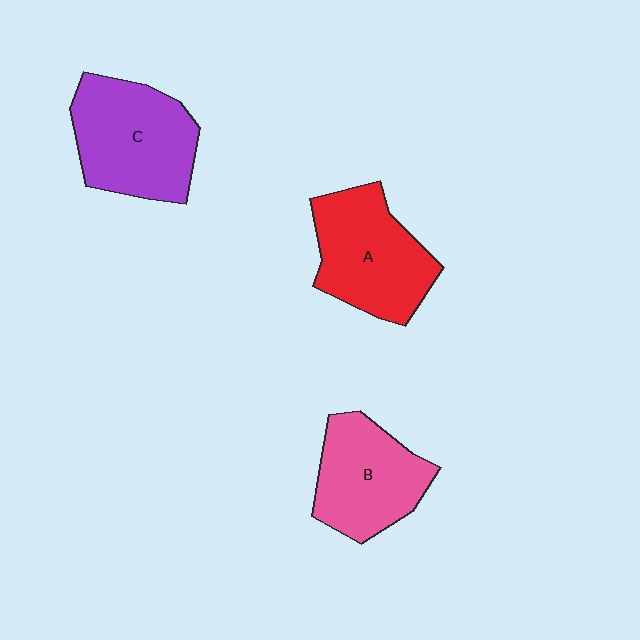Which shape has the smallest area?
Shape B (pink).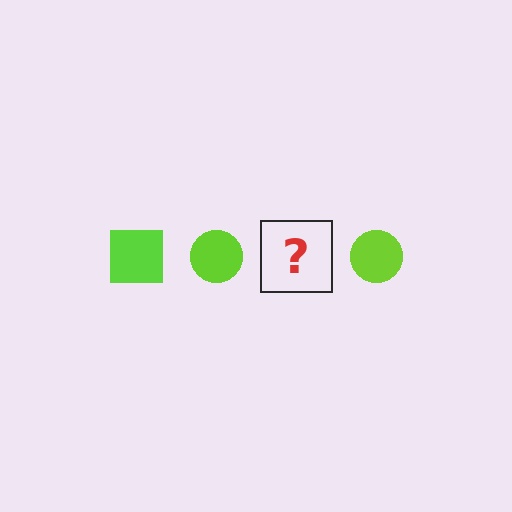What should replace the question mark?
The question mark should be replaced with a lime square.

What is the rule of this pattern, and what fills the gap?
The rule is that the pattern cycles through square, circle shapes in lime. The gap should be filled with a lime square.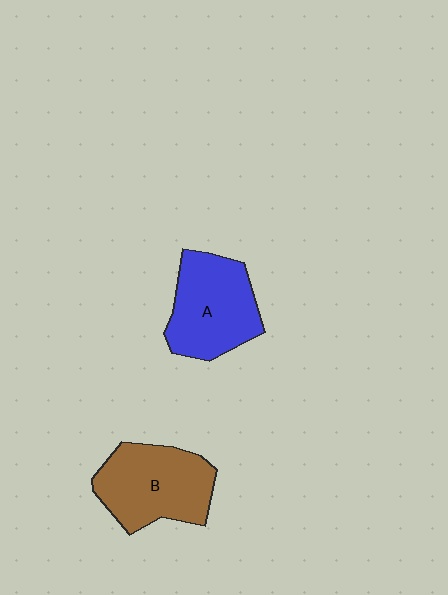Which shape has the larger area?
Shape B (brown).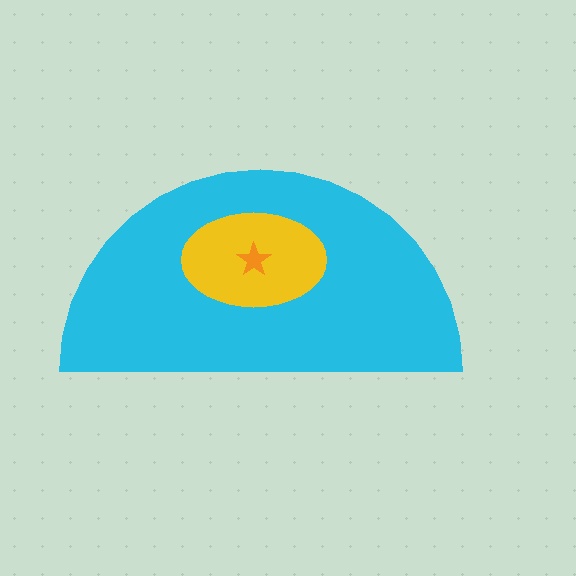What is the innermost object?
The orange star.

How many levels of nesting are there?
3.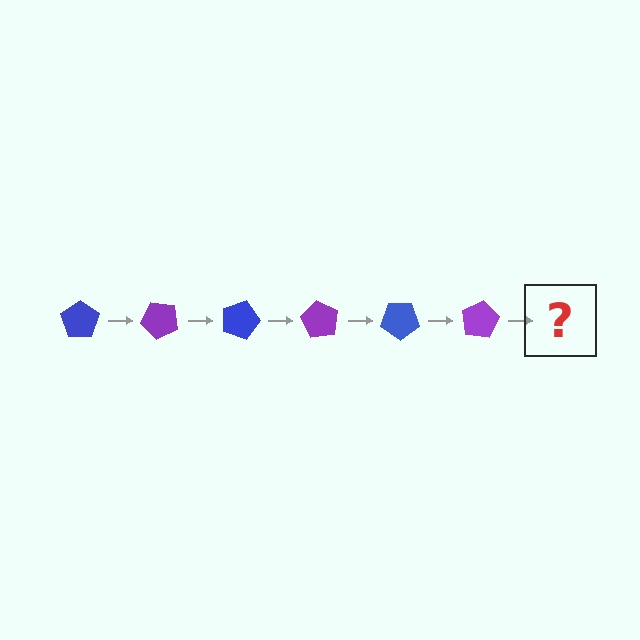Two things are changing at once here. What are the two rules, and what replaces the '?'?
The two rules are that it rotates 45 degrees each step and the color cycles through blue and purple. The '?' should be a blue pentagon, rotated 270 degrees from the start.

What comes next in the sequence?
The next element should be a blue pentagon, rotated 270 degrees from the start.